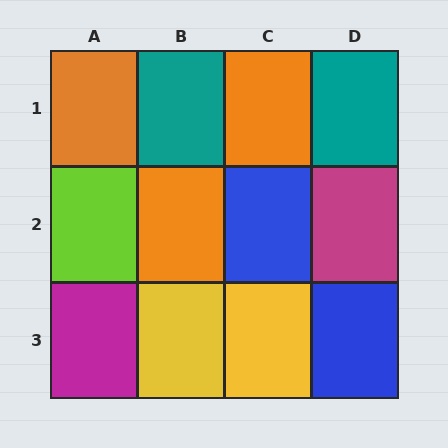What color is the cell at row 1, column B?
Teal.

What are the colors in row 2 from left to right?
Lime, orange, blue, magenta.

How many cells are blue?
2 cells are blue.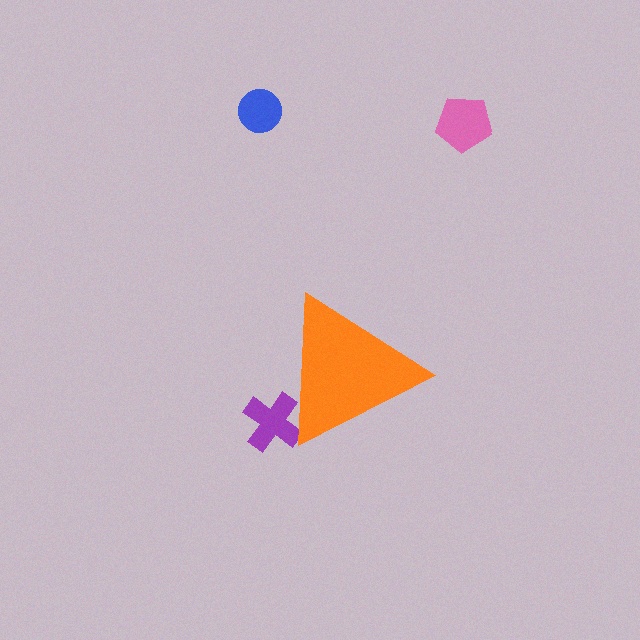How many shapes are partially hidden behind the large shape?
1 shape is partially hidden.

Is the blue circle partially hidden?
No, the blue circle is fully visible.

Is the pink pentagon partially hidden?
No, the pink pentagon is fully visible.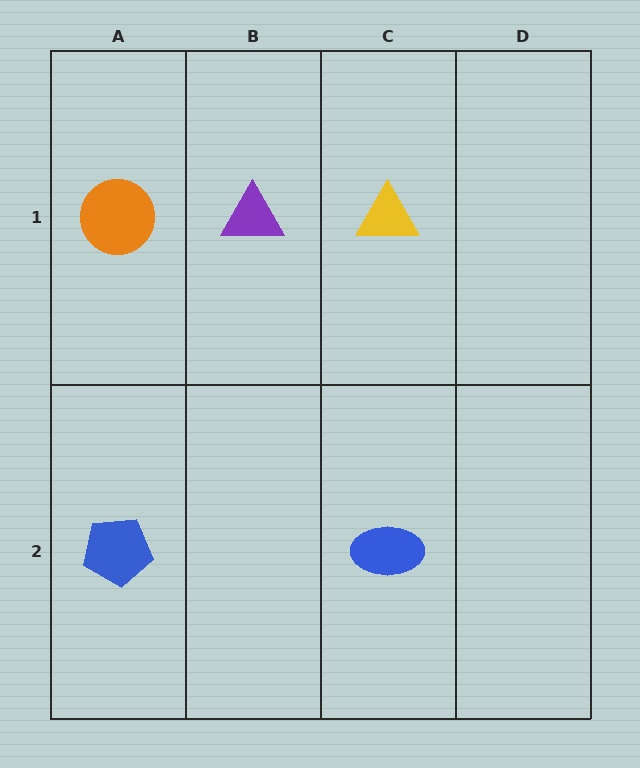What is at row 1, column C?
A yellow triangle.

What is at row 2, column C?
A blue ellipse.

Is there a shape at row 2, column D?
No, that cell is empty.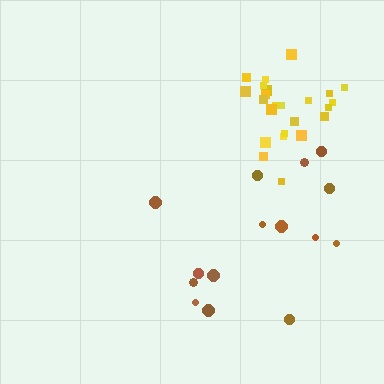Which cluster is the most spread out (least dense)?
Brown.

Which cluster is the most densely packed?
Yellow.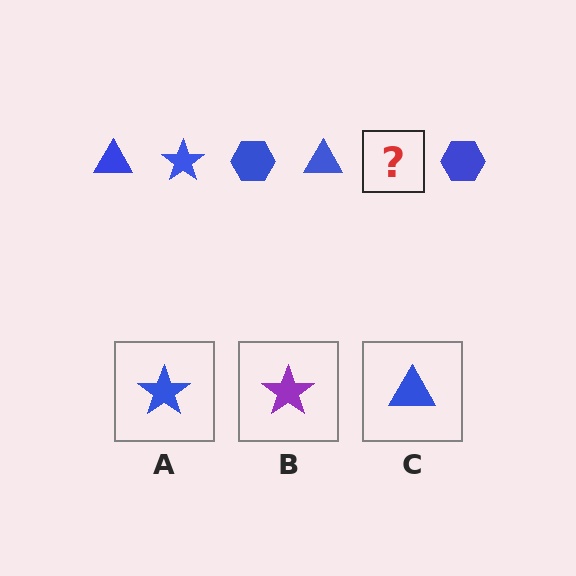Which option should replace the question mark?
Option A.